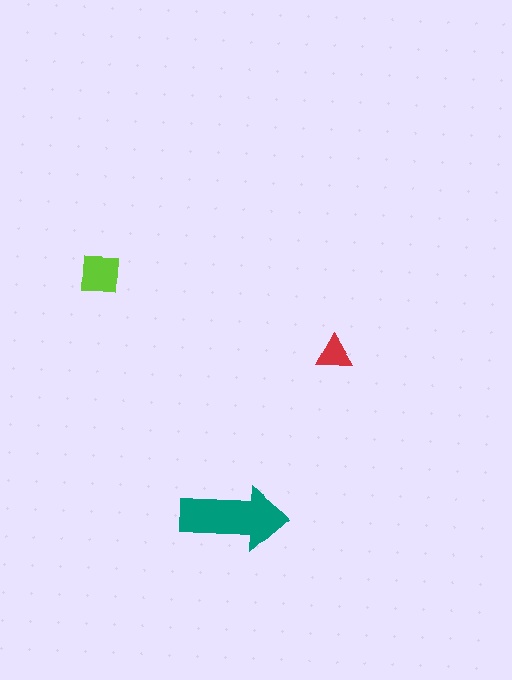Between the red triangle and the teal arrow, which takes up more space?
The teal arrow.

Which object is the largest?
The teal arrow.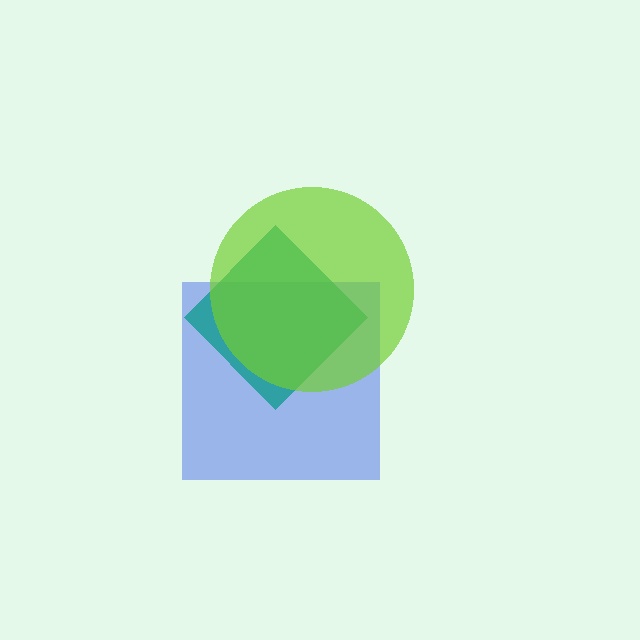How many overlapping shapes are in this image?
There are 3 overlapping shapes in the image.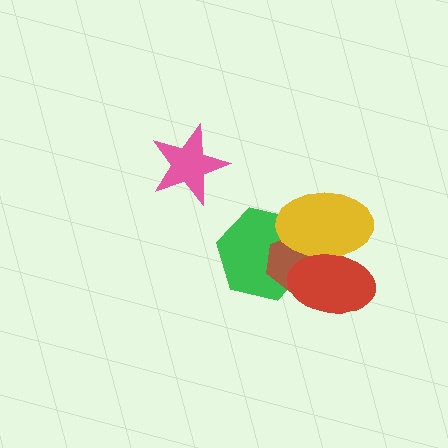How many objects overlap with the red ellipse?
3 objects overlap with the red ellipse.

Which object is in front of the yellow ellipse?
The red ellipse is in front of the yellow ellipse.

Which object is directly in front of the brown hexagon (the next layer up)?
The yellow ellipse is directly in front of the brown hexagon.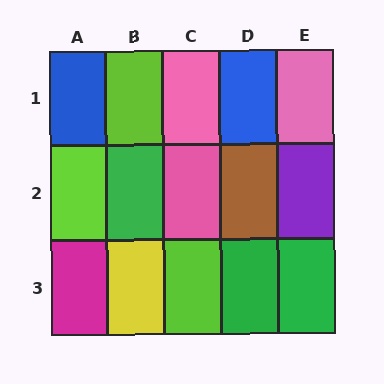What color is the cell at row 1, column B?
Lime.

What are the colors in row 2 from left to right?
Lime, green, pink, brown, purple.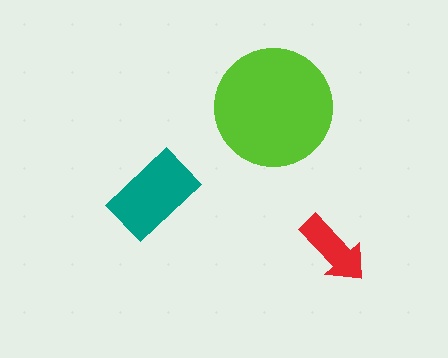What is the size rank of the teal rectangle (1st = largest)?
2nd.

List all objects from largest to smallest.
The lime circle, the teal rectangle, the red arrow.